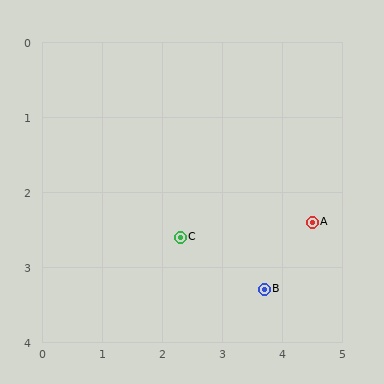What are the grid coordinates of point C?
Point C is at approximately (2.3, 2.6).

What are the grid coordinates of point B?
Point B is at approximately (3.7, 3.3).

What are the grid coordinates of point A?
Point A is at approximately (4.5, 2.4).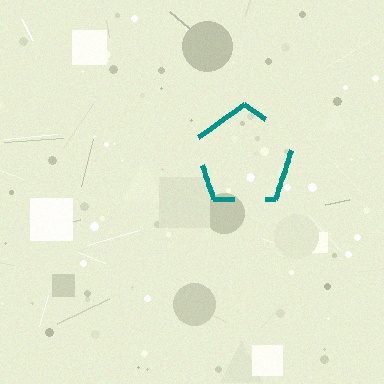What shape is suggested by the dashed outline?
The dashed outline suggests a pentagon.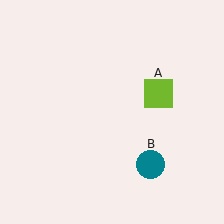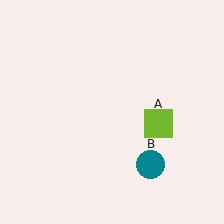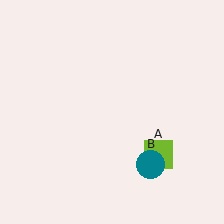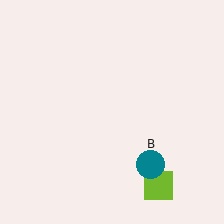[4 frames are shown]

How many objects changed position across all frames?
1 object changed position: lime square (object A).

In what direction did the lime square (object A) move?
The lime square (object A) moved down.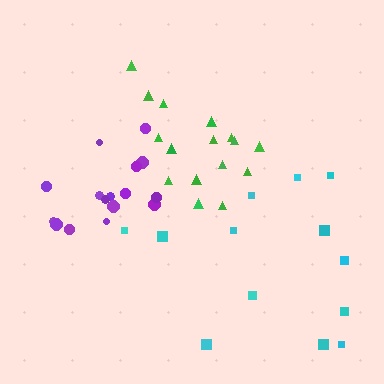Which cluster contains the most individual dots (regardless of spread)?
Purple (16).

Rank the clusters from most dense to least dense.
green, purple, cyan.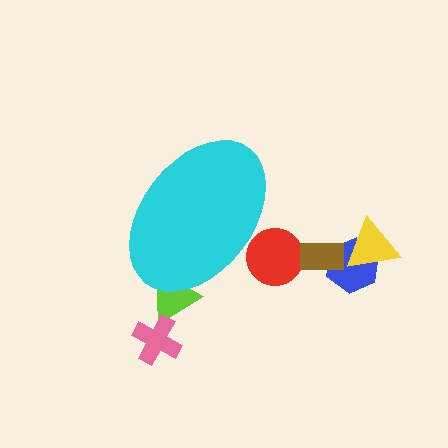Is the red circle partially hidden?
Yes, the red circle is partially hidden behind the cyan ellipse.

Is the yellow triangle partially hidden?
No, the yellow triangle is fully visible.